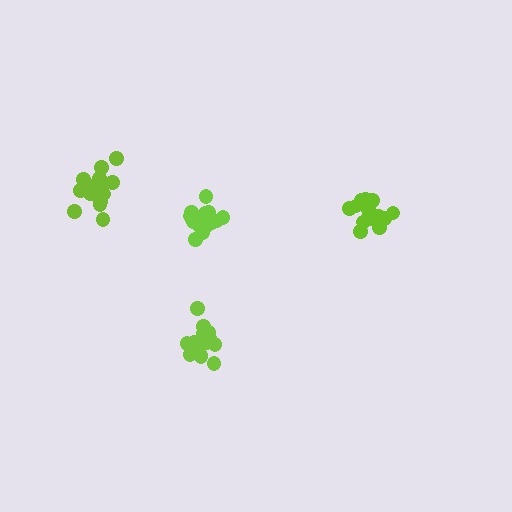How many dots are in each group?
Group 1: 16 dots, Group 2: 18 dots, Group 3: 18 dots, Group 4: 17 dots (69 total).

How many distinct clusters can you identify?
There are 4 distinct clusters.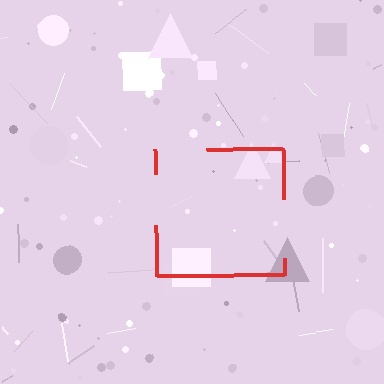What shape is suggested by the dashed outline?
The dashed outline suggests a square.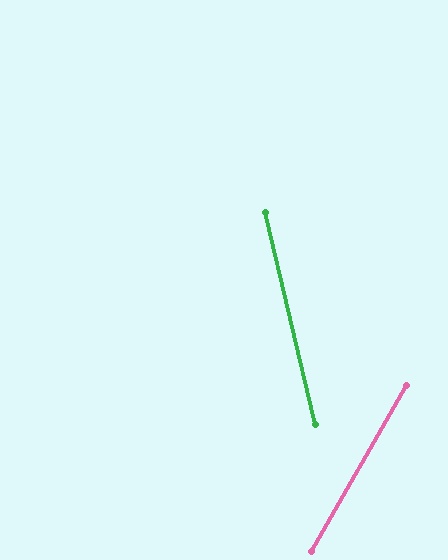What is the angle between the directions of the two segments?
Approximately 43 degrees.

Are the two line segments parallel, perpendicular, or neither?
Neither parallel nor perpendicular — they differ by about 43°.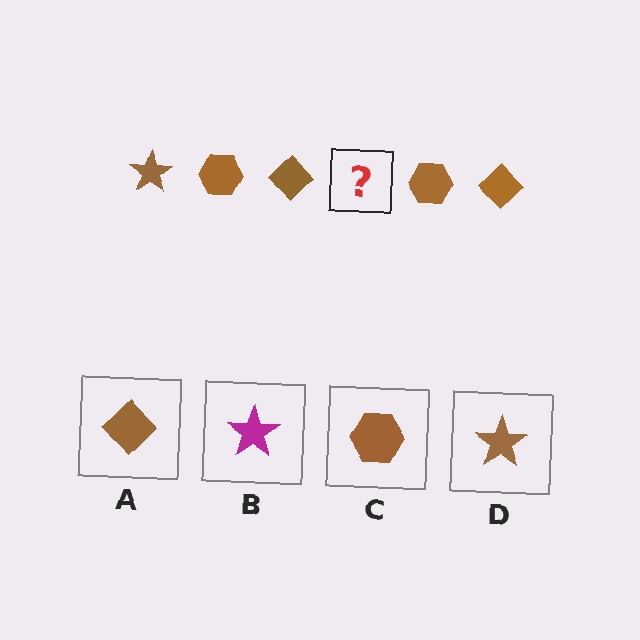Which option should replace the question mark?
Option D.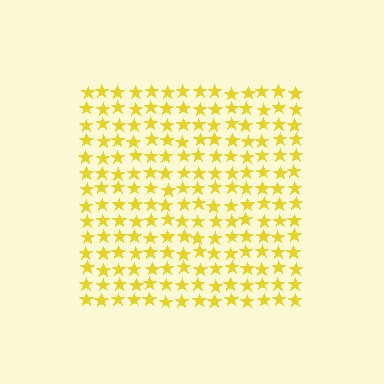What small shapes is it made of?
It is made of small stars.